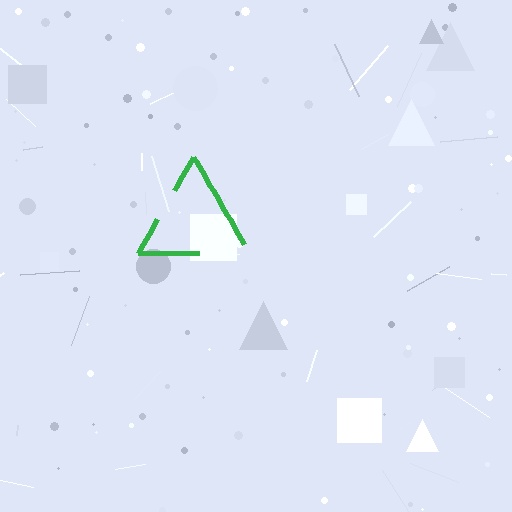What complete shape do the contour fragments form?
The contour fragments form a triangle.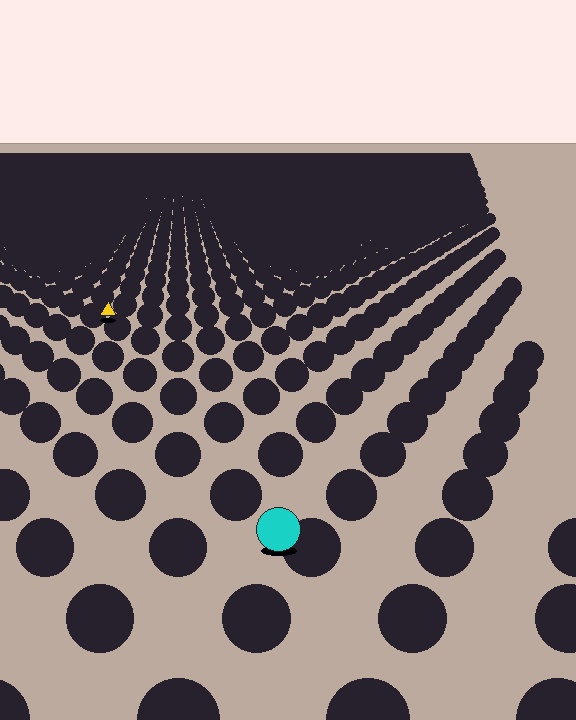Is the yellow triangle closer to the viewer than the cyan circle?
No. The cyan circle is closer — you can tell from the texture gradient: the ground texture is coarser near it.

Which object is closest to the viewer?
The cyan circle is closest. The texture marks near it are larger and more spread out.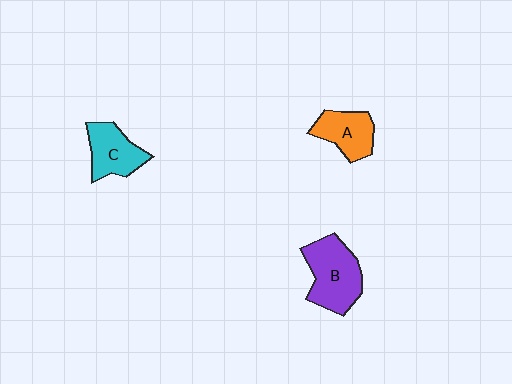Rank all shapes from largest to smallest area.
From largest to smallest: B (purple), C (cyan), A (orange).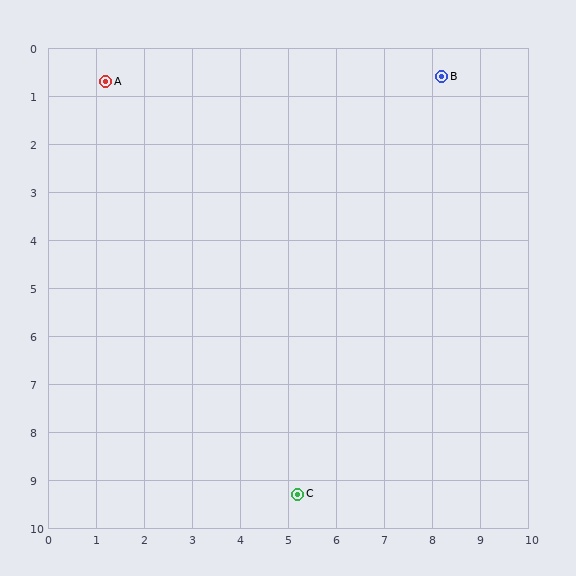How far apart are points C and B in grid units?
Points C and B are about 9.2 grid units apart.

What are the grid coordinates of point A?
Point A is at approximately (1.2, 0.7).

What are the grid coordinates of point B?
Point B is at approximately (8.2, 0.6).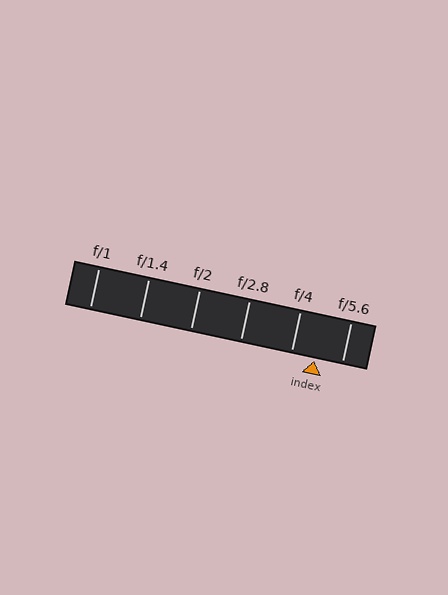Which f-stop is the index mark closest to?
The index mark is closest to f/4.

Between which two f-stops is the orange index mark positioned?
The index mark is between f/4 and f/5.6.